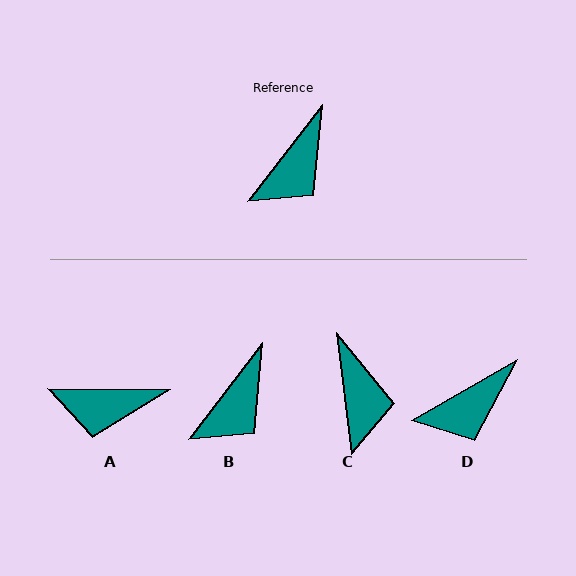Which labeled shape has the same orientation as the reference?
B.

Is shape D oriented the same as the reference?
No, it is off by about 23 degrees.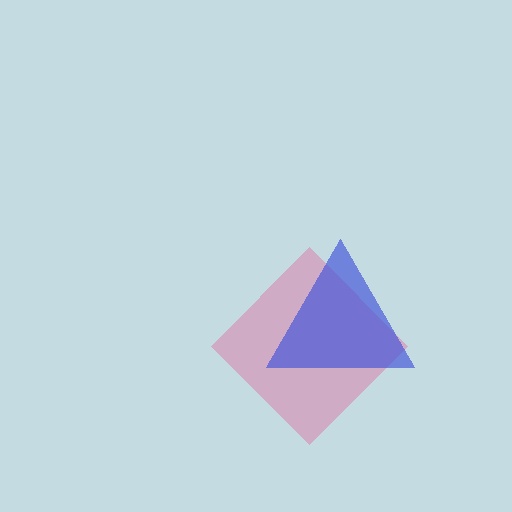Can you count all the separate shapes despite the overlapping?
Yes, there are 2 separate shapes.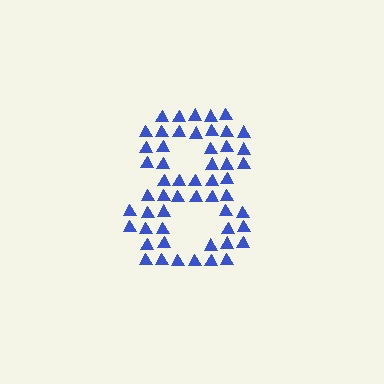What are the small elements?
The small elements are triangles.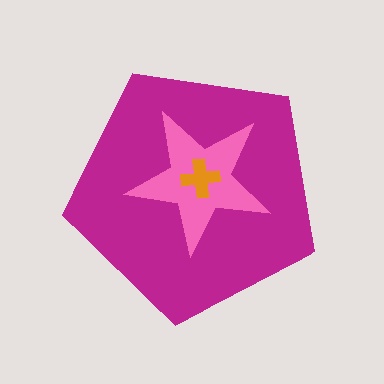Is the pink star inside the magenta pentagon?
Yes.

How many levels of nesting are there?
3.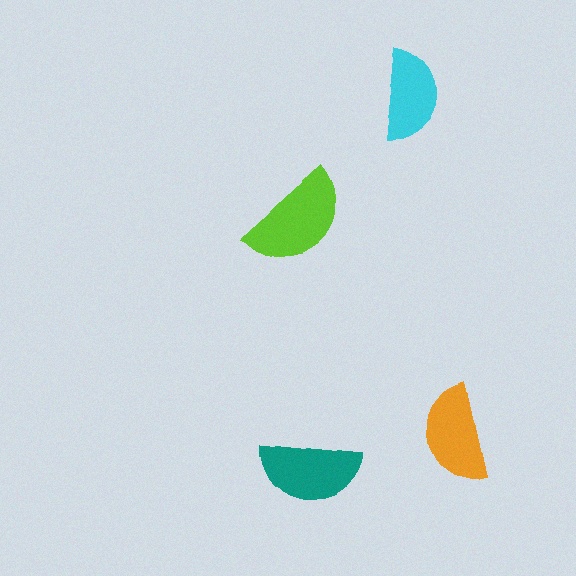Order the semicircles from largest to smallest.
the lime one, the teal one, the orange one, the cyan one.